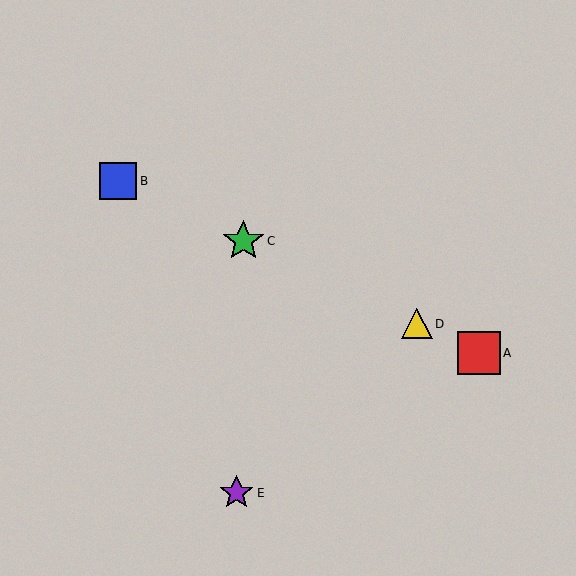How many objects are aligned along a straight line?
4 objects (A, B, C, D) are aligned along a straight line.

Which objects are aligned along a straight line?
Objects A, B, C, D are aligned along a straight line.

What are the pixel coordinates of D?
Object D is at (417, 324).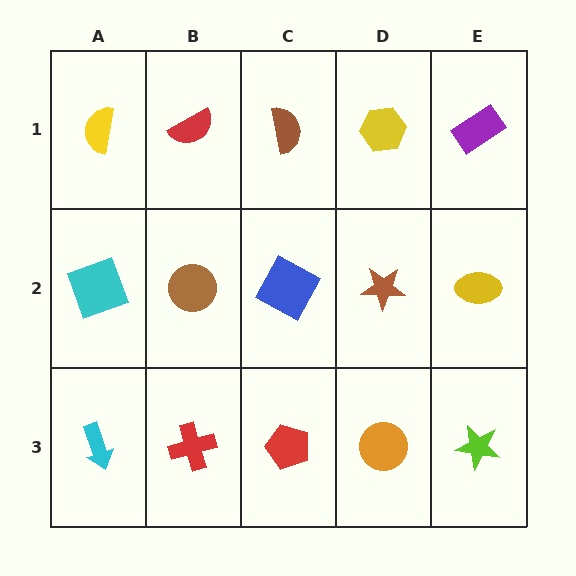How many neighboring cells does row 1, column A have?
2.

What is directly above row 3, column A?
A cyan square.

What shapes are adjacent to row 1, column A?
A cyan square (row 2, column A), a red semicircle (row 1, column B).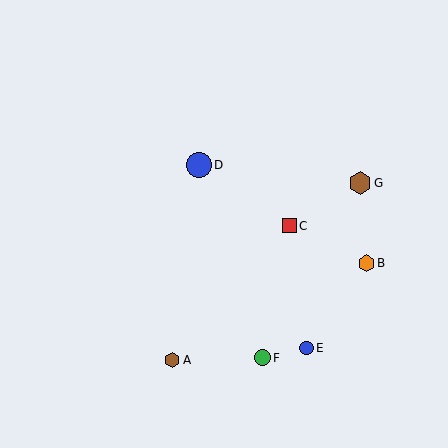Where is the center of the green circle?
The center of the green circle is at (262, 358).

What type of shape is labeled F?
Shape F is a green circle.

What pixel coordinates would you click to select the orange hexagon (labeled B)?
Click at (366, 263) to select the orange hexagon B.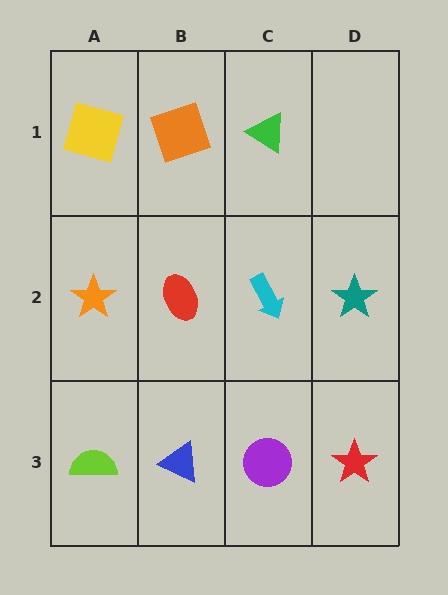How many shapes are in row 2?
4 shapes.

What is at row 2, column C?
A cyan arrow.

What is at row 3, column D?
A red star.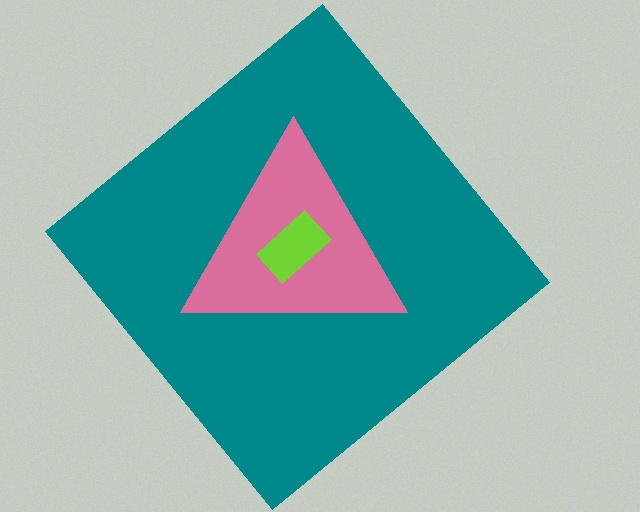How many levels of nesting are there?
3.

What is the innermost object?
The lime rectangle.